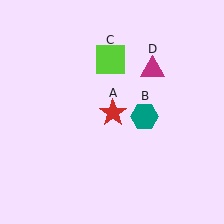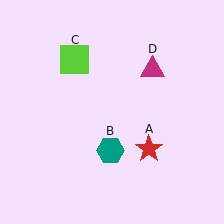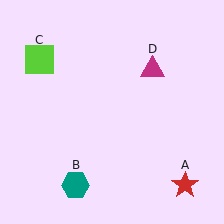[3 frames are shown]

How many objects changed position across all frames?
3 objects changed position: red star (object A), teal hexagon (object B), lime square (object C).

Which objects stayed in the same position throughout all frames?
Magenta triangle (object D) remained stationary.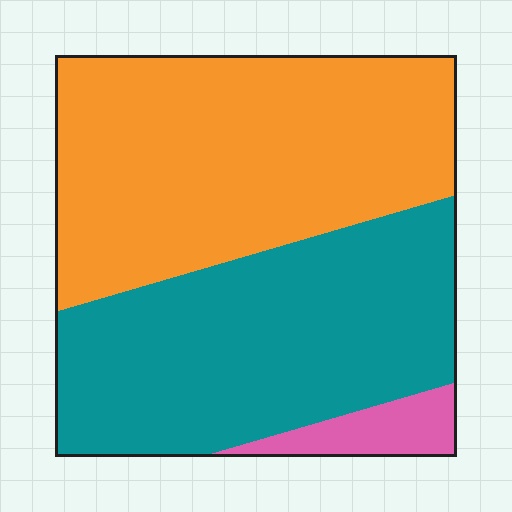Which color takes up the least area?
Pink, at roughly 5%.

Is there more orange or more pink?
Orange.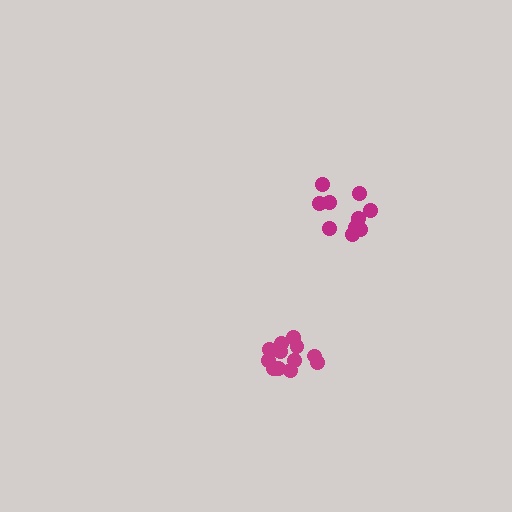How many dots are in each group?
Group 1: 12 dots, Group 2: 10 dots (22 total).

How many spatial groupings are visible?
There are 2 spatial groupings.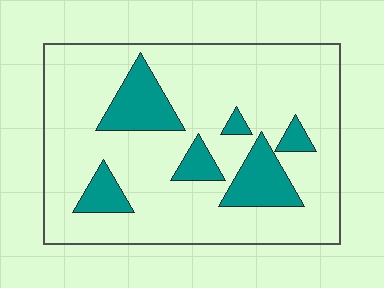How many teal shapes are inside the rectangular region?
6.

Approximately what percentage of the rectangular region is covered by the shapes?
Approximately 20%.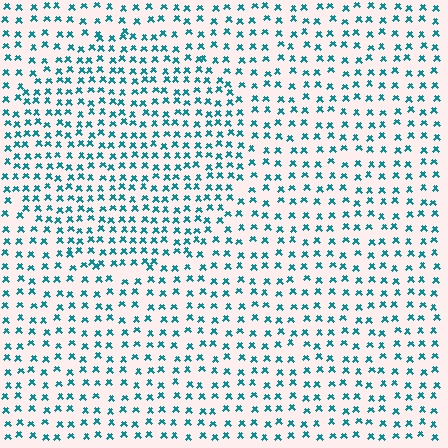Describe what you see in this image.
The image contains small teal elements arranged at two different densities. A circle-shaped region is visible where the elements are more densely packed than the surrounding area.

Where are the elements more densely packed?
The elements are more densely packed inside the circle boundary.